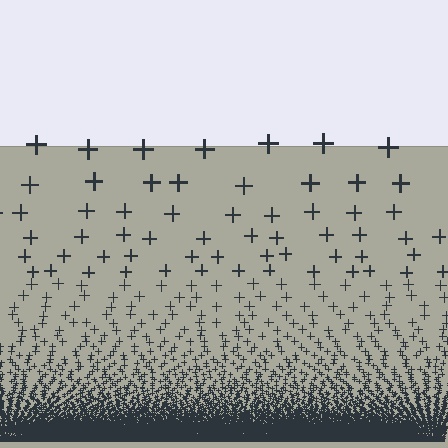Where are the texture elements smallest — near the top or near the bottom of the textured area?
Near the bottom.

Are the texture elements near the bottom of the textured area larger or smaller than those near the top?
Smaller. The gradient is inverted — elements near the bottom are smaller and denser.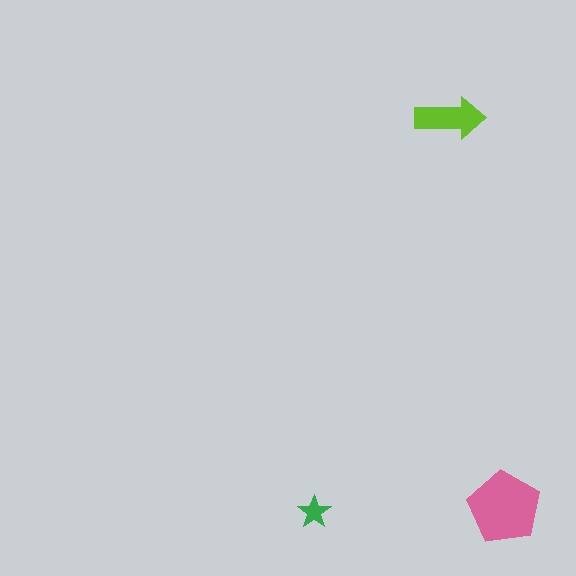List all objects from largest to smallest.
The pink pentagon, the lime arrow, the green star.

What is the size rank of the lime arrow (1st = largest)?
2nd.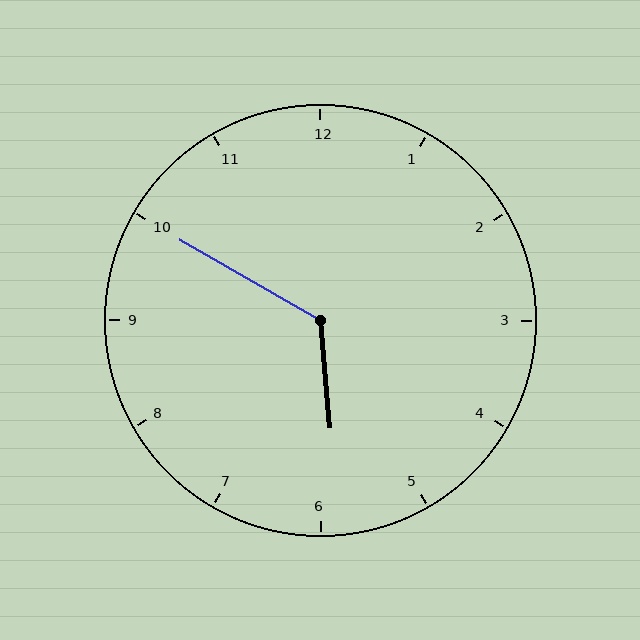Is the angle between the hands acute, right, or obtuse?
It is obtuse.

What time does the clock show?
5:50.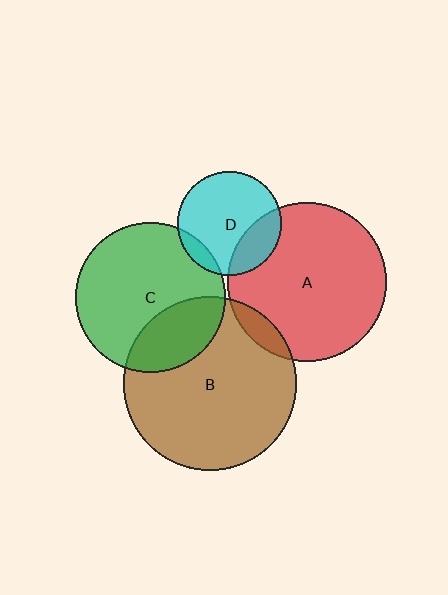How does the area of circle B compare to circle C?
Approximately 1.3 times.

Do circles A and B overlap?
Yes.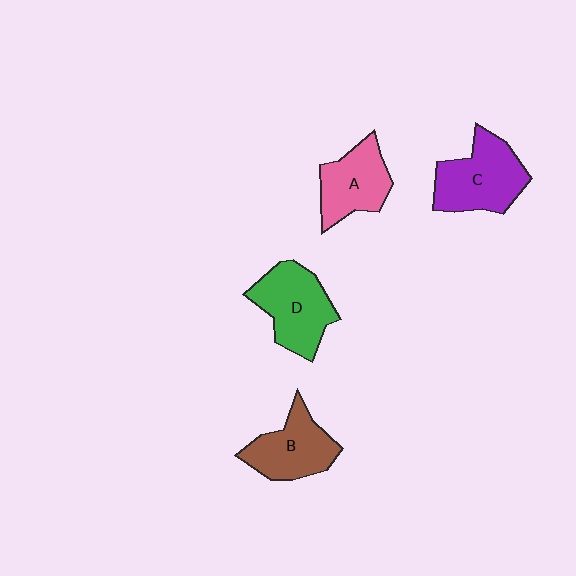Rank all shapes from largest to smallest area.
From largest to smallest: C (purple), D (green), B (brown), A (pink).